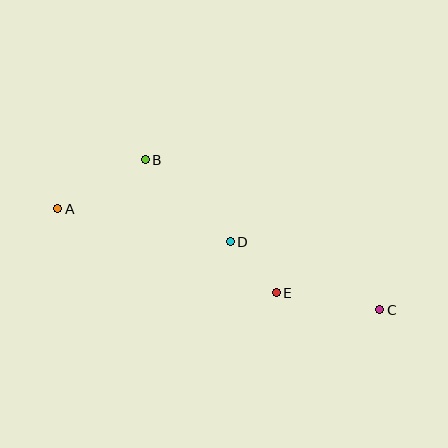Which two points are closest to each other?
Points D and E are closest to each other.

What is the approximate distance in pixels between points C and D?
The distance between C and D is approximately 164 pixels.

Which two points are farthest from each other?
Points A and C are farthest from each other.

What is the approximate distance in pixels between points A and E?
The distance between A and E is approximately 234 pixels.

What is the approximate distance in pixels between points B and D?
The distance between B and D is approximately 118 pixels.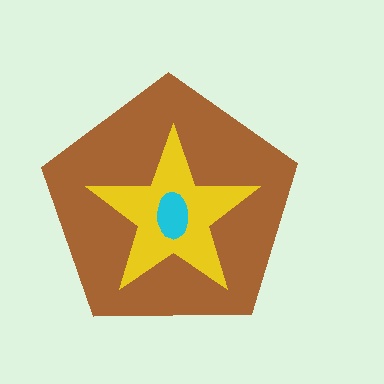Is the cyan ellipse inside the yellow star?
Yes.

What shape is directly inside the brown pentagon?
The yellow star.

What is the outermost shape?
The brown pentagon.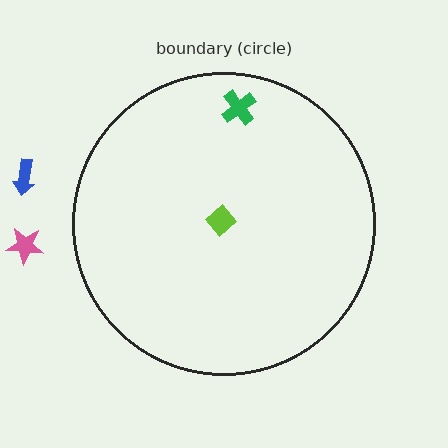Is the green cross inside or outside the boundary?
Inside.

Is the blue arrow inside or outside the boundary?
Outside.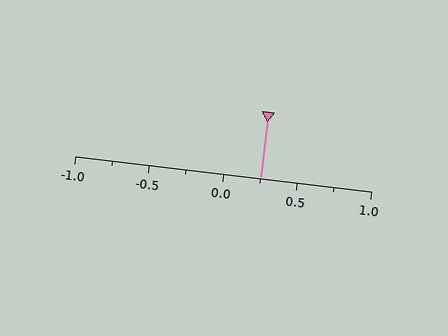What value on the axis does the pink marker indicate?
The marker indicates approximately 0.25.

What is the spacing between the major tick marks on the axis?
The major ticks are spaced 0.5 apart.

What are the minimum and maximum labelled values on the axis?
The axis runs from -1.0 to 1.0.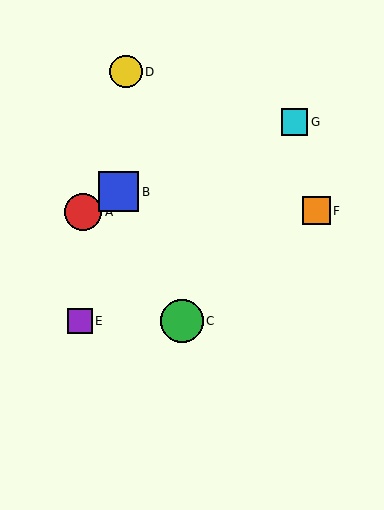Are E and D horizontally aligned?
No, E is at y≈321 and D is at y≈72.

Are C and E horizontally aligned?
Yes, both are at y≈321.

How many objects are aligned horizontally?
2 objects (C, E) are aligned horizontally.